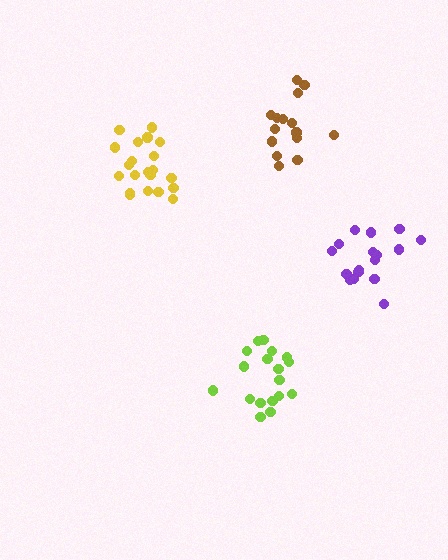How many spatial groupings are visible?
There are 4 spatial groupings.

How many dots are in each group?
Group 1: 18 dots, Group 2: 21 dots, Group 3: 15 dots, Group 4: 17 dots (71 total).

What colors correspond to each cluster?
The clusters are colored: lime, yellow, brown, purple.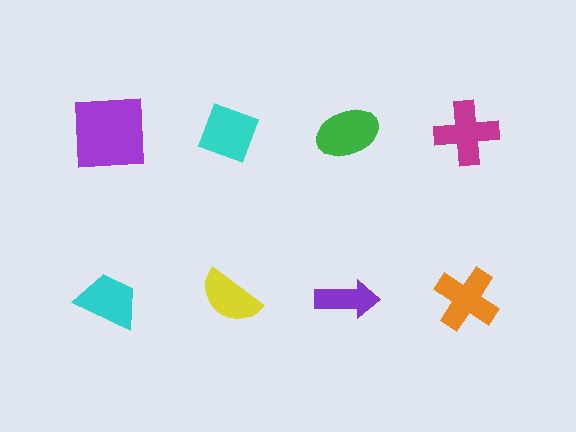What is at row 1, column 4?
A magenta cross.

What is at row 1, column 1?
A purple square.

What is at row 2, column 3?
A purple arrow.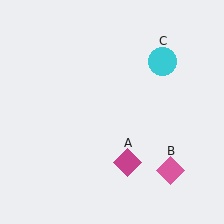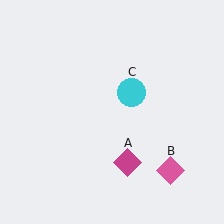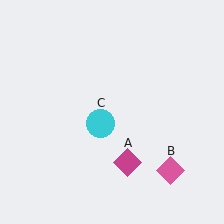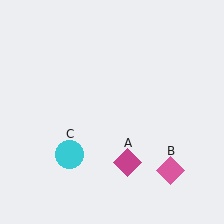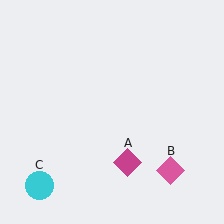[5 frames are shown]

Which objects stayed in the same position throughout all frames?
Magenta diamond (object A) and pink diamond (object B) remained stationary.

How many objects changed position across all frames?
1 object changed position: cyan circle (object C).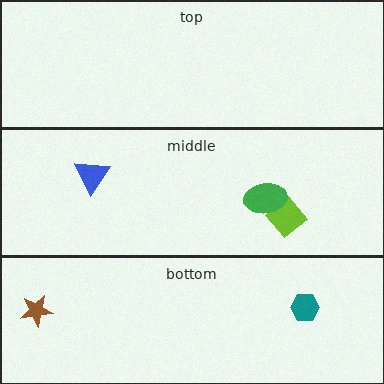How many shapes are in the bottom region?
2.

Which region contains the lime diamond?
The middle region.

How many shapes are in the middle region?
3.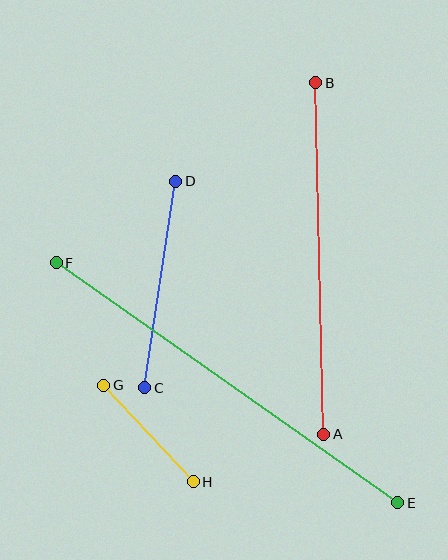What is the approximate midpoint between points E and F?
The midpoint is at approximately (227, 383) pixels.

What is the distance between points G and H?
The distance is approximately 132 pixels.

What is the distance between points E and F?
The distance is approximately 417 pixels.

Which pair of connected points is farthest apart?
Points E and F are farthest apart.